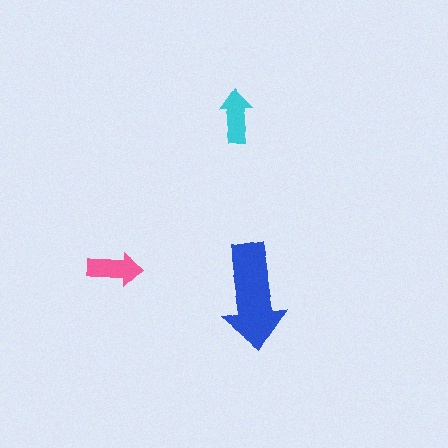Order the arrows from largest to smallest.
the blue one, the pink one, the cyan one.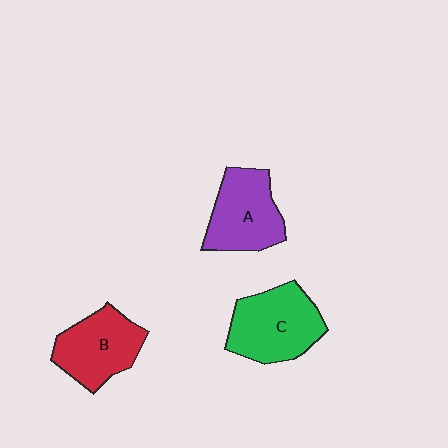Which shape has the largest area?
Shape C (green).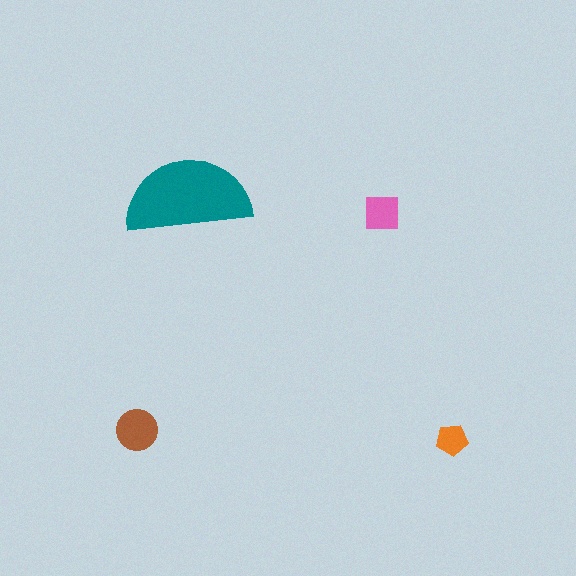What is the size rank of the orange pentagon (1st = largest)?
4th.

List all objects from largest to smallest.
The teal semicircle, the brown circle, the pink square, the orange pentagon.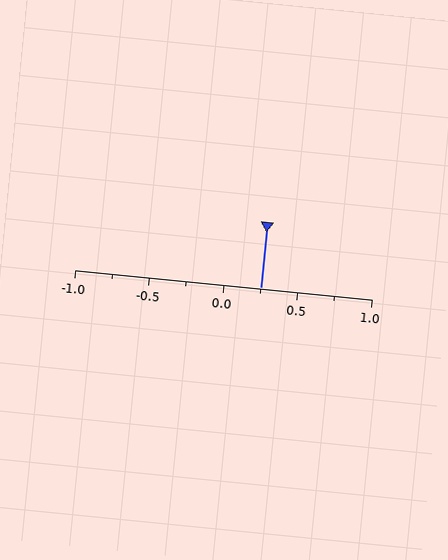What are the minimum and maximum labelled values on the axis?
The axis runs from -1.0 to 1.0.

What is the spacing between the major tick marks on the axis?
The major ticks are spaced 0.5 apart.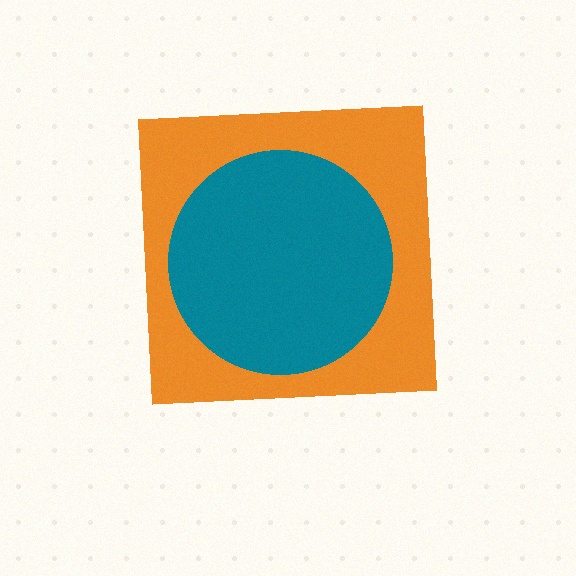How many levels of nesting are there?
2.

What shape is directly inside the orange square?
The teal circle.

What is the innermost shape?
The teal circle.